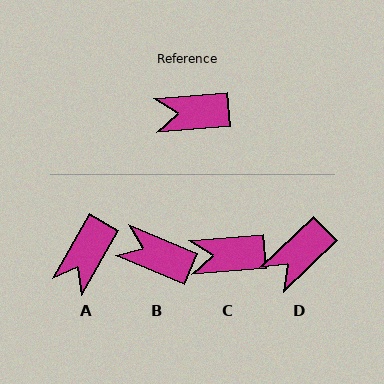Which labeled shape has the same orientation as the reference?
C.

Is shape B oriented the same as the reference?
No, it is off by about 27 degrees.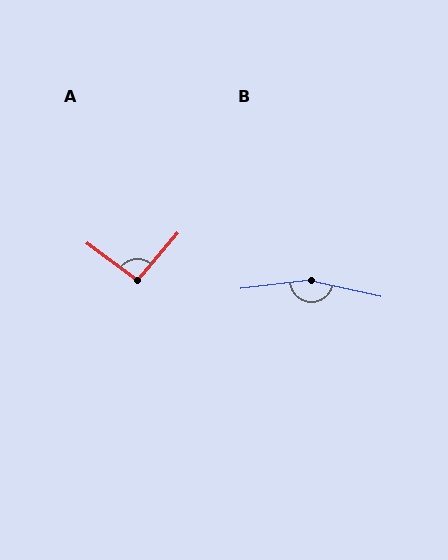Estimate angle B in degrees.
Approximately 161 degrees.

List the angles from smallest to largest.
A (94°), B (161°).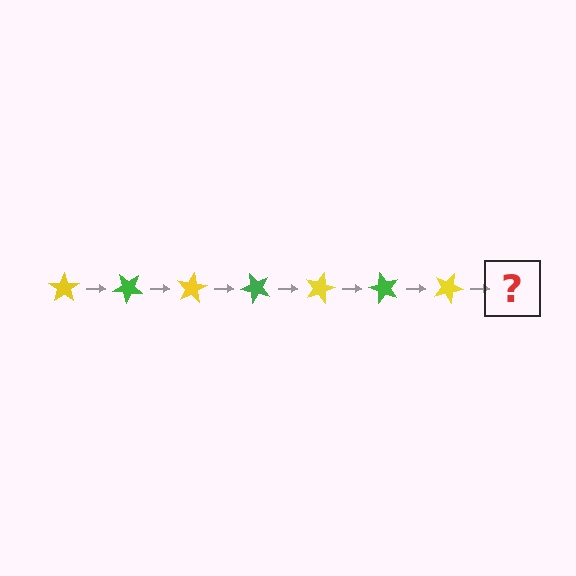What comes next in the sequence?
The next element should be a green star, rotated 280 degrees from the start.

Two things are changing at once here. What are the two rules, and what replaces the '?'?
The two rules are that it rotates 40 degrees each step and the color cycles through yellow and green. The '?' should be a green star, rotated 280 degrees from the start.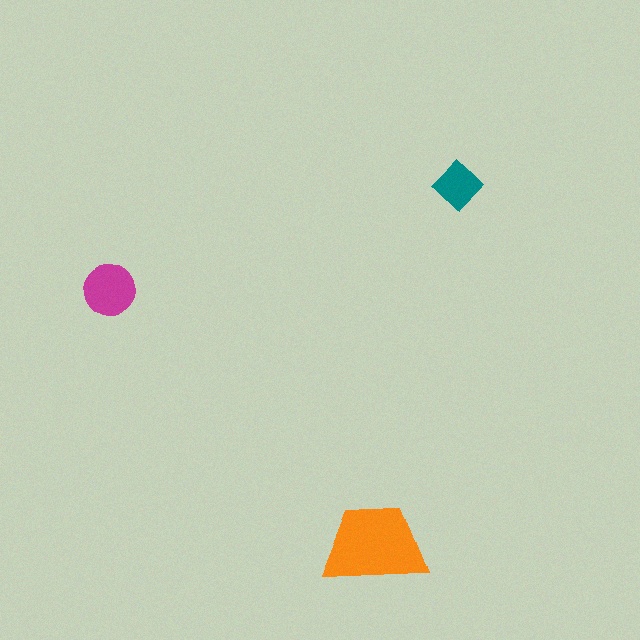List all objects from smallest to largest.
The teal diamond, the magenta circle, the orange trapezoid.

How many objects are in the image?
There are 3 objects in the image.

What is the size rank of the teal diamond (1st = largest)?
3rd.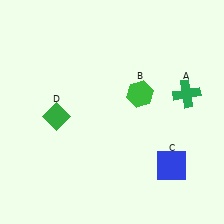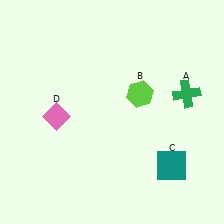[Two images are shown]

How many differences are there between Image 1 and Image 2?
There are 3 differences between the two images.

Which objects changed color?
B changed from green to lime. C changed from blue to teal. D changed from green to pink.